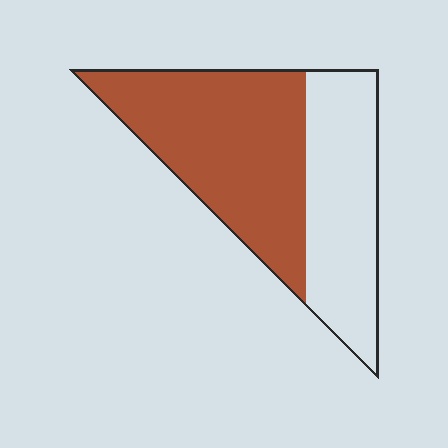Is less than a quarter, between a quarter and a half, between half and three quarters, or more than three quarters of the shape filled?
Between half and three quarters.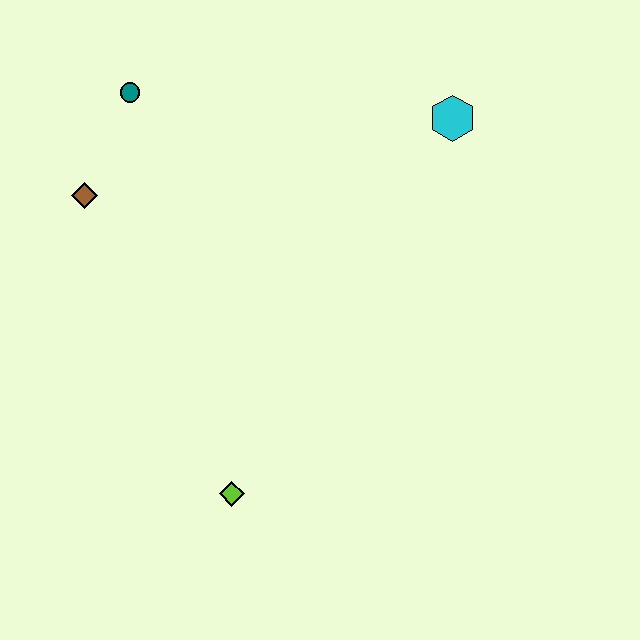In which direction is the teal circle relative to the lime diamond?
The teal circle is above the lime diamond.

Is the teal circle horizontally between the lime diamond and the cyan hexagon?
No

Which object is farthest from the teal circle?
The lime diamond is farthest from the teal circle.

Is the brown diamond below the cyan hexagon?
Yes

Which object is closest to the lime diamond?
The brown diamond is closest to the lime diamond.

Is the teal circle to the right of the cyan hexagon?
No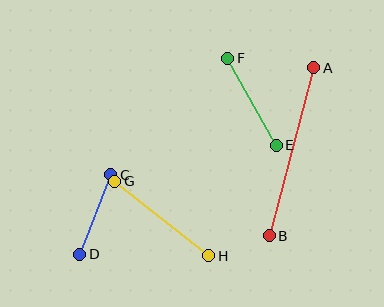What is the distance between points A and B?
The distance is approximately 174 pixels.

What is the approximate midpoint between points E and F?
The midpoint is at approximately (252, 102) pixels.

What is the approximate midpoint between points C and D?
The midpoint is at approximately (95, 214) pixels.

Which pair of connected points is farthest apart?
Points A and B are farthest apart.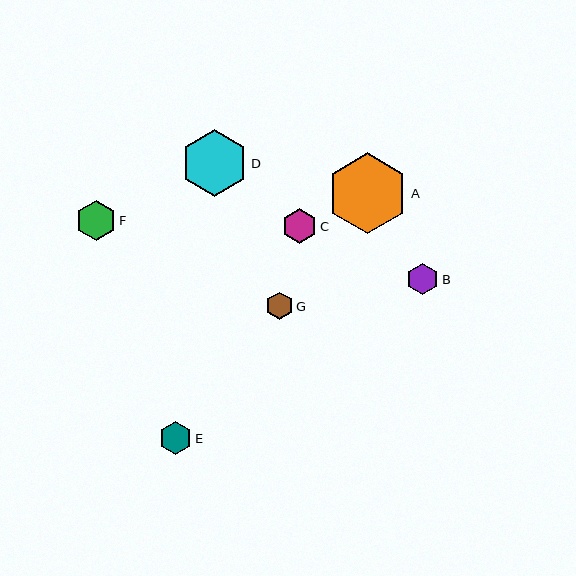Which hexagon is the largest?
Hexagon A is the largest with a size of approximately 81 pixels.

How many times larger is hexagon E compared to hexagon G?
Hexagon E is approximately 1.2 times the size of hexagon G.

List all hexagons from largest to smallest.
From largest to smallest: A, D, F, C, E, B, G.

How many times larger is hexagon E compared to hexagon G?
Hexagon E is approximately 1.2 times the size of hexagon G.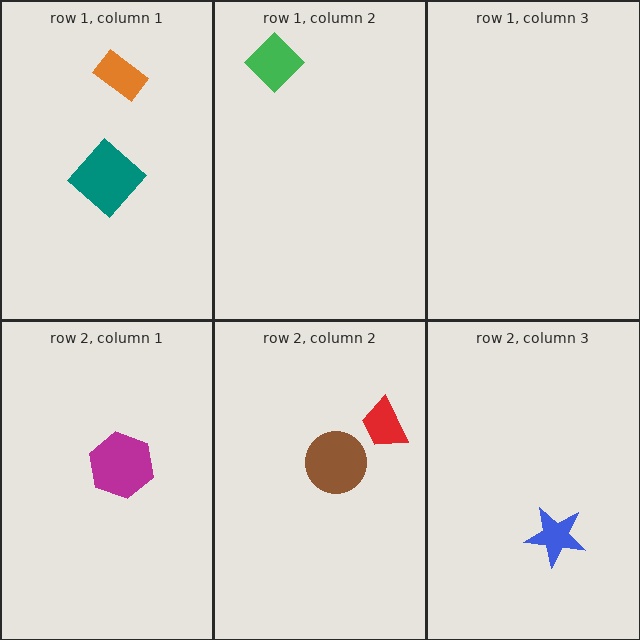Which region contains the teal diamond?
The row 1, column 1 region.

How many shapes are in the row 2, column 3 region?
1.